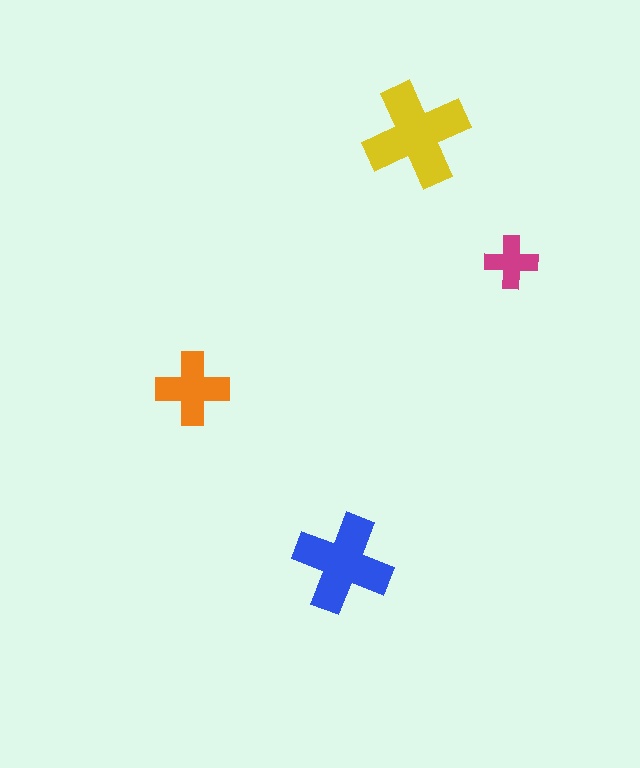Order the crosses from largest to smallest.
the yellow one, the blue one, the orange one, the magenta one.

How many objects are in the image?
There are 4 objects in the image.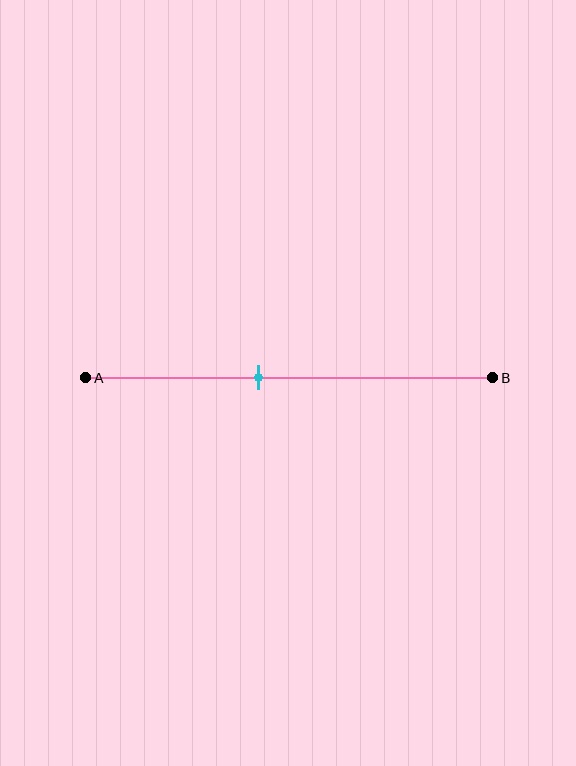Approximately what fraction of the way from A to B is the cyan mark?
The cyan mark is approximately 45% of the way from A to B.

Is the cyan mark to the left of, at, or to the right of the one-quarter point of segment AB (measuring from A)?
The cyan mark is to the right of the one-quarter point of segment AB.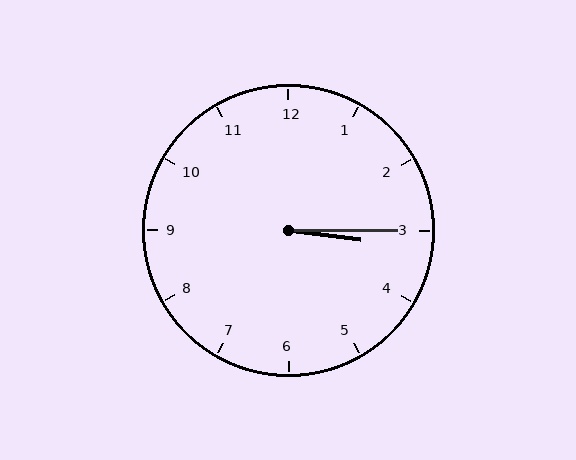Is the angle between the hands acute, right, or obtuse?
It is acute.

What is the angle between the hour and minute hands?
Approximately 8 degrees.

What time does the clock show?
3:15.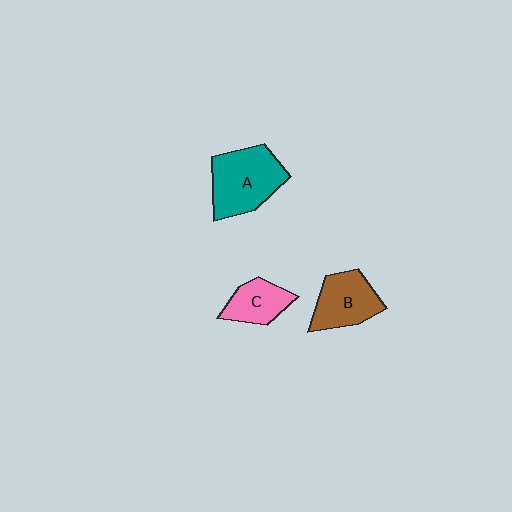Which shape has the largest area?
Shape A (teal).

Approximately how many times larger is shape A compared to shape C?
Approximately 1.8 times.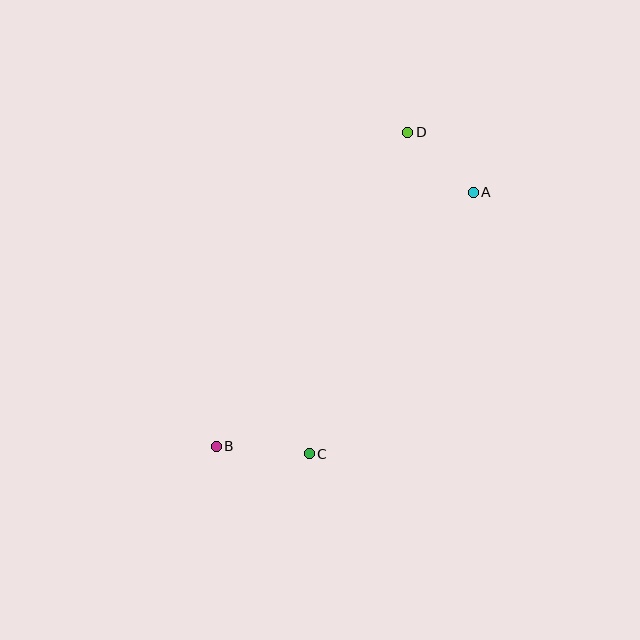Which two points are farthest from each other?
Points B and D are farthest from each other.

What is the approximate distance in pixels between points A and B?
The distance between A and B is approximately 361 pixels.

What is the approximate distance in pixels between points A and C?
The distance between A and C is approximately 309 pixels.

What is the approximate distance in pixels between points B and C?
The distance between B and C is approximately 93 pixels.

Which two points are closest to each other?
Points A and D are closest to each other.